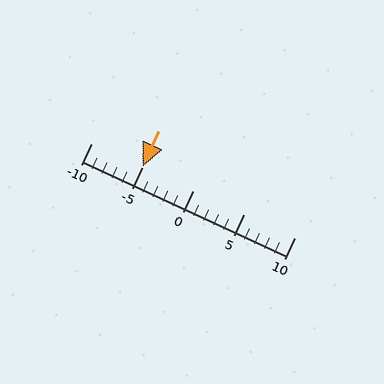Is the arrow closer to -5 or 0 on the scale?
The arrow is closer to -5.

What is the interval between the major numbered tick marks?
The major tick marks are spaced 5 units apart.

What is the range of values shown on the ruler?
The ruler shows values from -10 to 10.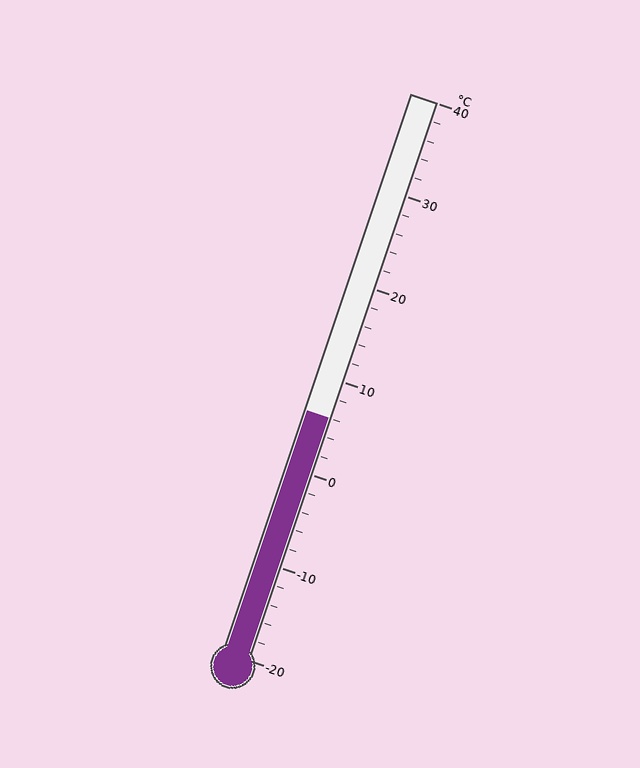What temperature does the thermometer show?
The thermometer shows approximately 6°C.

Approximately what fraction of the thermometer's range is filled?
The thermometer is filled to approximately 45% of its range.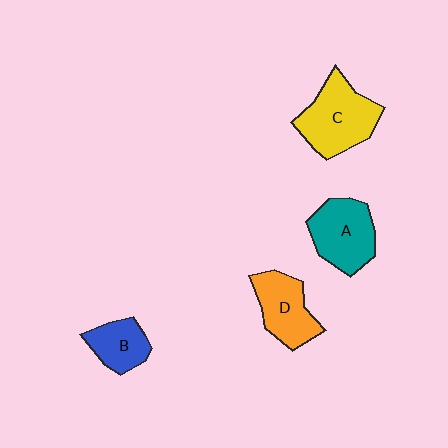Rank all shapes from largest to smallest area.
From largest to smallest: C (yellow), A (teal), D (orange), B (blue).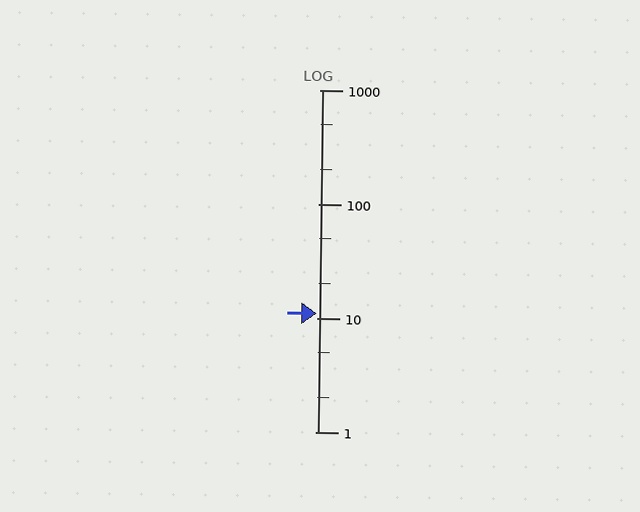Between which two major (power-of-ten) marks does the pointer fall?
The pointer is between 10 and 100.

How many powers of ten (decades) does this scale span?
The scale spans 3 decades, from 1 to 1000.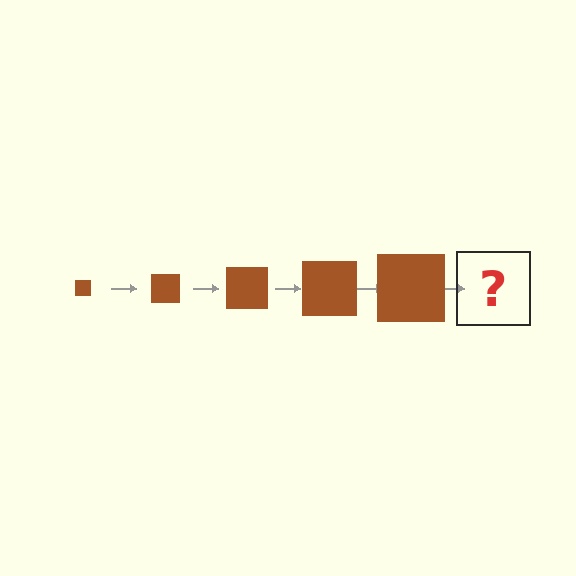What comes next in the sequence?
The next element should be a brown square, larger than the previous one.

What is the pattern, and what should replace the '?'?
The pattern is that the square gets progressively larger each step. The '?' should be a brown square, larger than the previous one.